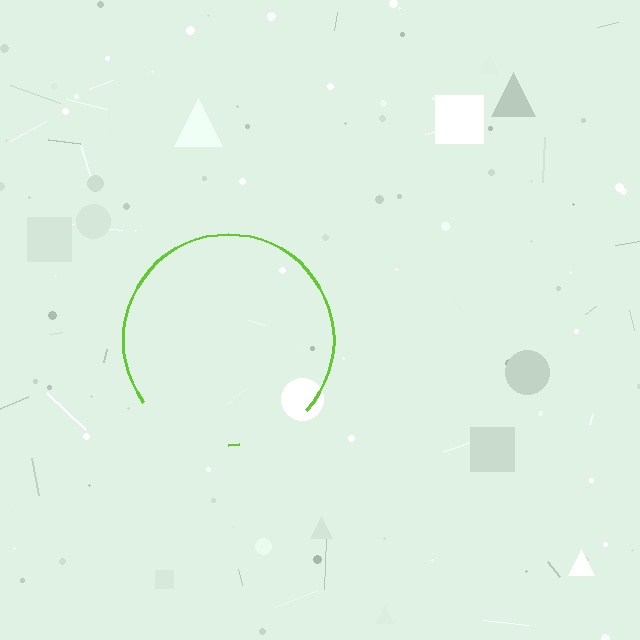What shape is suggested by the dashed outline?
The dashed outline suggests a circle.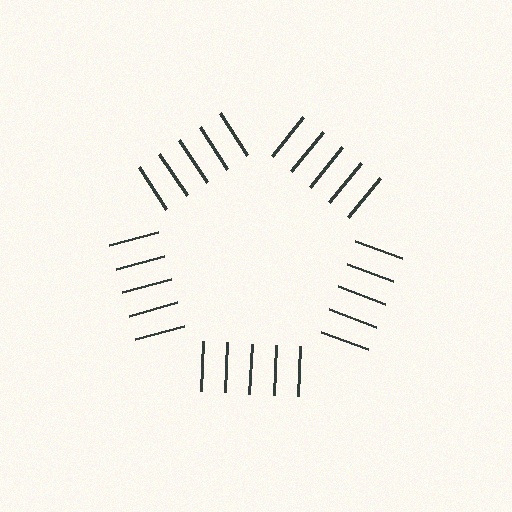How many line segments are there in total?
25 — 5 along each of the 5 edges.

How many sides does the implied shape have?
5 sides — the line-ends trace a pentagon.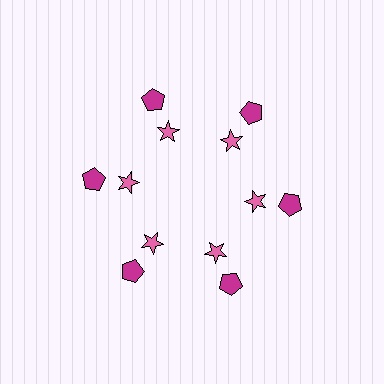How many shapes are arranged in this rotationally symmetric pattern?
There are 12 shapes, arranged in 6 groups of 2.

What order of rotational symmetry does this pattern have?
This pattern has 6-fold rotational symmetry.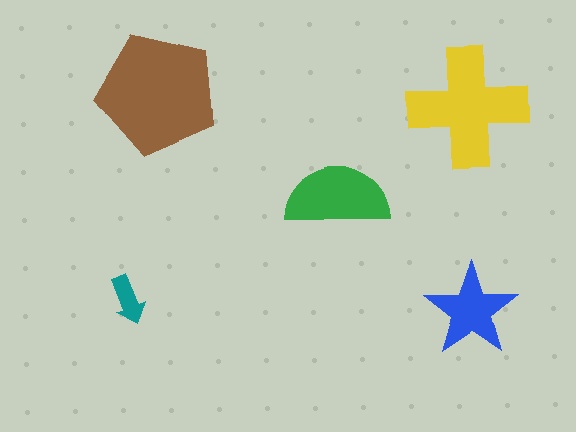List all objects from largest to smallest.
The brown pentagon, the yellow cross, the green semicircle, the blue star, the teal arrow.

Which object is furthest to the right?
The blue star is rightmost.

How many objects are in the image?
There are 5 objects in the image.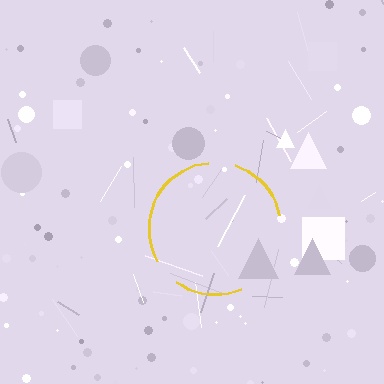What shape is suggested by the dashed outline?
The dashed outline suggests a circle.